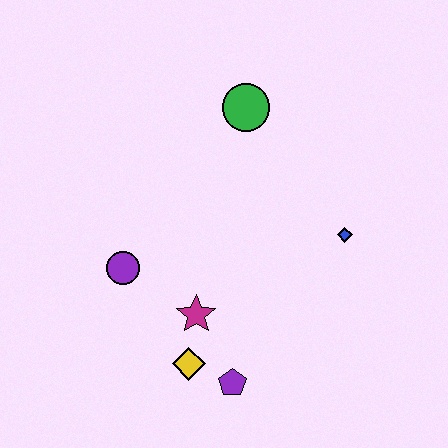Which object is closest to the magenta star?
The yellow diamond is closest to the magenta star.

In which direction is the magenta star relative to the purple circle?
The magenta star is to the right of the purple circle.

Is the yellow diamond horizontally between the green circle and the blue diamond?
No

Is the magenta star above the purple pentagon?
Yes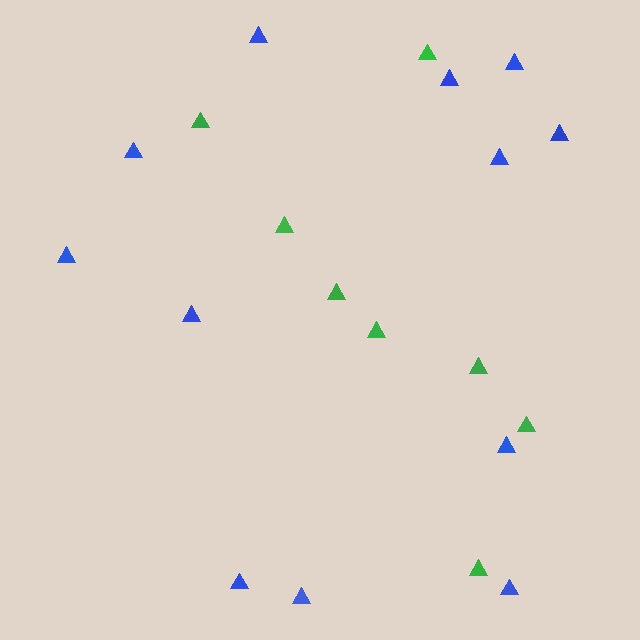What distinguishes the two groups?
There are 2 groups: one group of green triangles (8) and one group of blue triangles (12).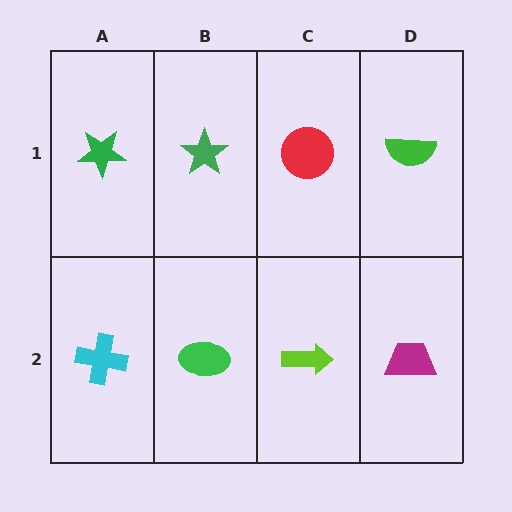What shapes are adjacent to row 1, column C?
A lime arrow (row 2, column C), a green star (row 1, column B), a green semicircle (row 1, column D).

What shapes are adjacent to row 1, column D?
A magenta trapezoid (row 2, column D), a red circle (row 1, column C).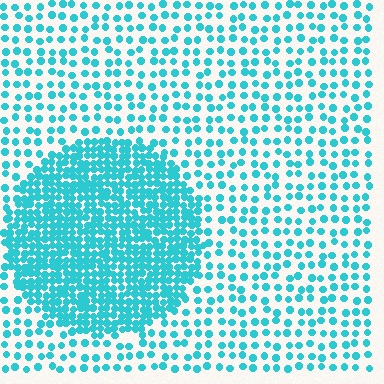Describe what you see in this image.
The image contains small cyan elements arranged at two different densities. A circle-shaped region is visible where the elements are more densely packed than the surrounding area.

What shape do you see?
I see a circle.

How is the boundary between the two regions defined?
The boundary is defined by a change in element density (approximately 2.7x ratio). All elements are the same color, size, and shape.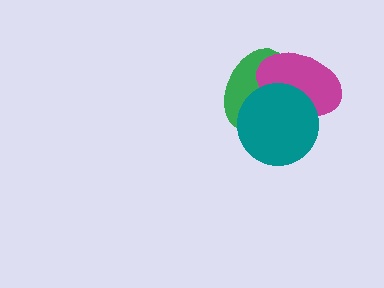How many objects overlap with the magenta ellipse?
2 objects overlap with the magenta ellipse.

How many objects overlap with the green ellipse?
2 objects overlap with the green ellipse.